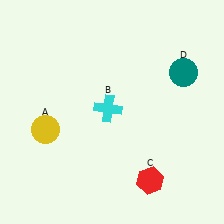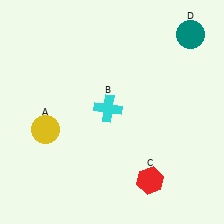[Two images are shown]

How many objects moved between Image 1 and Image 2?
1 object moved between the two images.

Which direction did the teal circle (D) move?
The teal circle (D) moved up.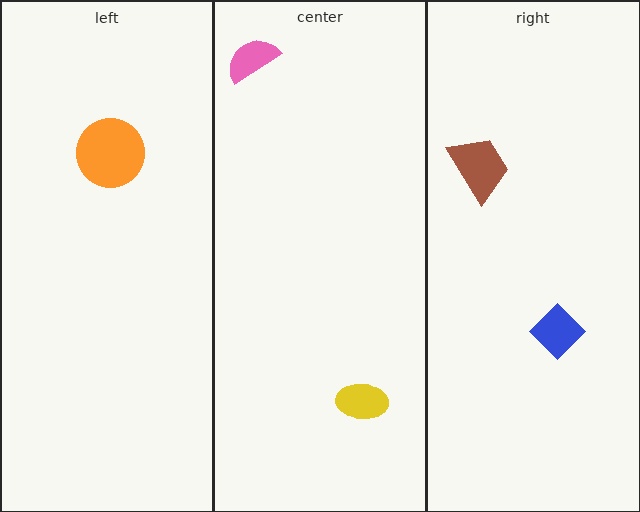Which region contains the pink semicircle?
The center region.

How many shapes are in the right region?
2.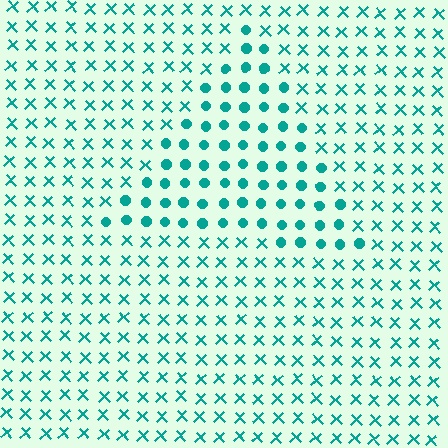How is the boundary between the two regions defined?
The boundary is defined by a change in element shape: circles inside vs. X marks outside. All elements share the same color and spacing.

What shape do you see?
I see a triangle.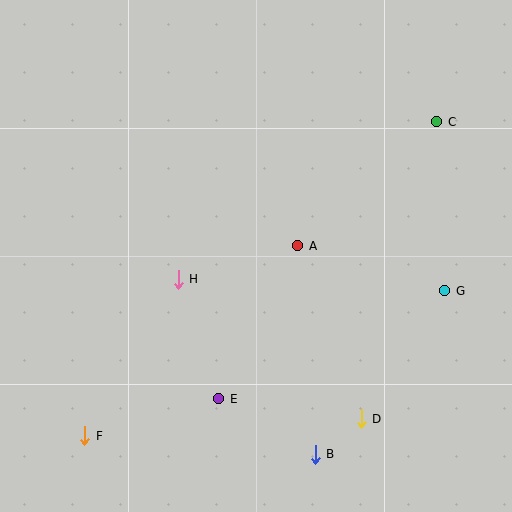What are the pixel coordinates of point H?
Point H is at (178, 279).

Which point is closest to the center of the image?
Point A at (298, 246) is closest to the center.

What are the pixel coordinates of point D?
Point D is at (361, 419).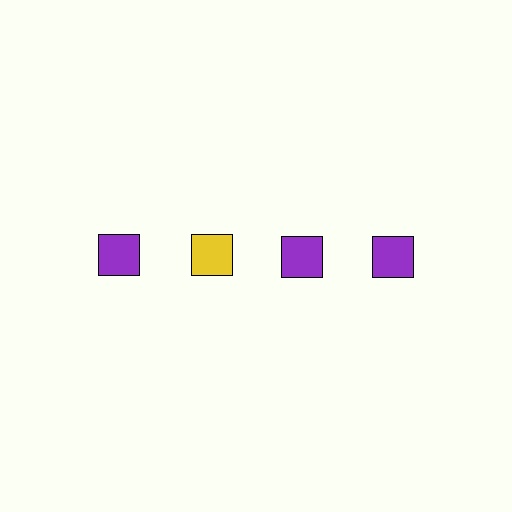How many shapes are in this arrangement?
There are 4 shapes arranged in a grid pattern.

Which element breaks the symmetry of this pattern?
The yellow square in the top row, second from left column breaks the symmetry. All other shapes are purple squares.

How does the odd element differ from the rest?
It has a different color: yellow instead of purple.